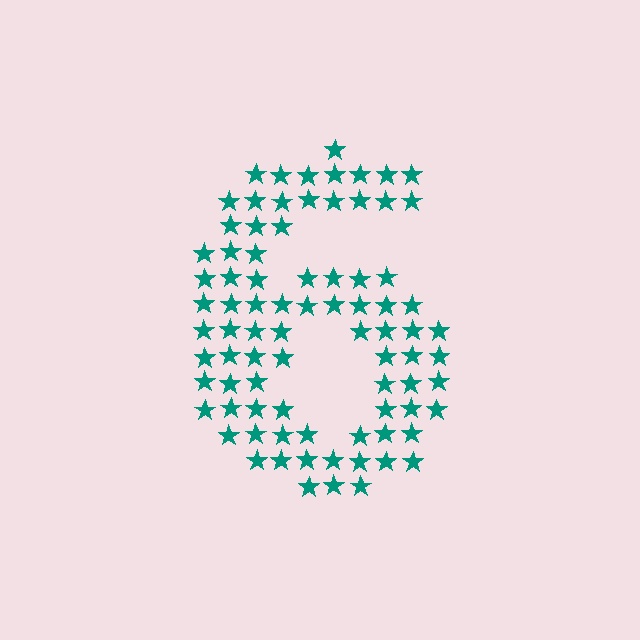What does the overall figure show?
The overall figure shows the digit 6.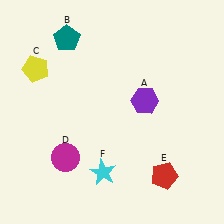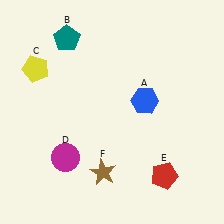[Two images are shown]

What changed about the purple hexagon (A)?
In Image 1, A is purple. In Image 2, it changed to blue.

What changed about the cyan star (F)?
In Image 1, F is cyan. In Image 2, it changed to brown.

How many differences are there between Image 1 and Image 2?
There are 2 differences between the two images.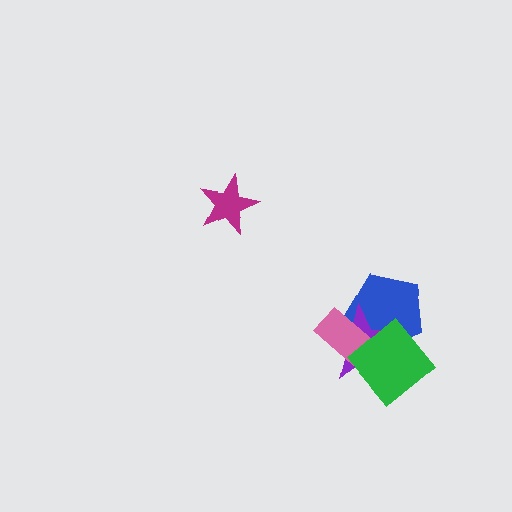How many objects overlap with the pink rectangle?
3 objects overlap with the pink rectangle.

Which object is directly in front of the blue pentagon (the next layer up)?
The purple star is directly in front of the blue pentagon.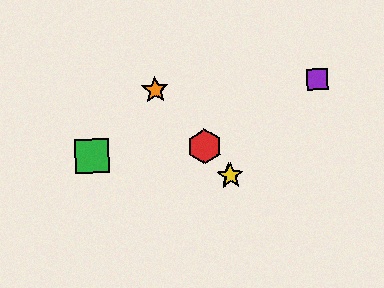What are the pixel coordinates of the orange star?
The orange star is at (155, 90).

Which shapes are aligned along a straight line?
The red hexagon, the blue star, the yellow star, the orange star are aligned along a straight line.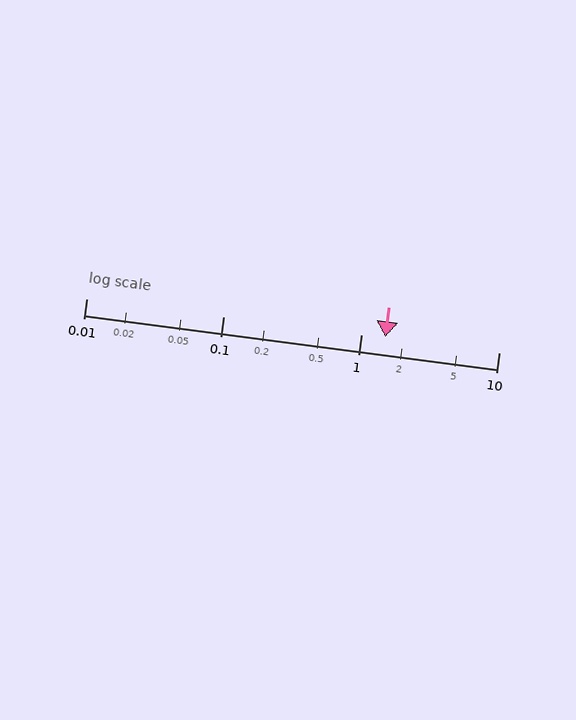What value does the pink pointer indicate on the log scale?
The pointer indicates approximately 1.5.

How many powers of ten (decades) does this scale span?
The scale spans 3 decades, from 0.01 to 10.